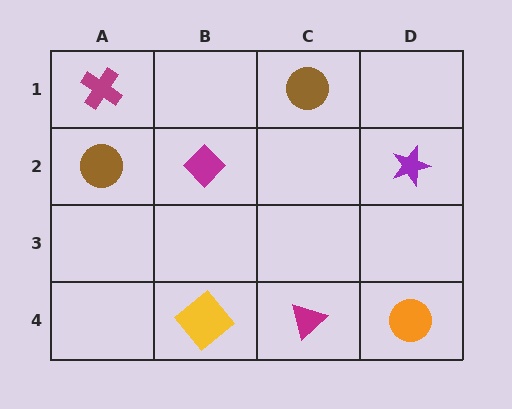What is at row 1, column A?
A magenta cross.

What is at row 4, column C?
A magenta triangle.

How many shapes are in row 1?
2 shapes.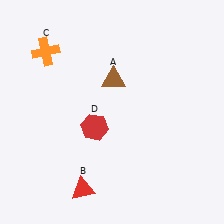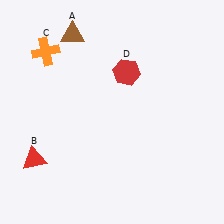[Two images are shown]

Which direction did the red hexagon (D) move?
The red hexagon (D) moved up.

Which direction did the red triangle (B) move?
The red triangle (B) moved left.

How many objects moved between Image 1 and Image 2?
3 objects moved between the two images.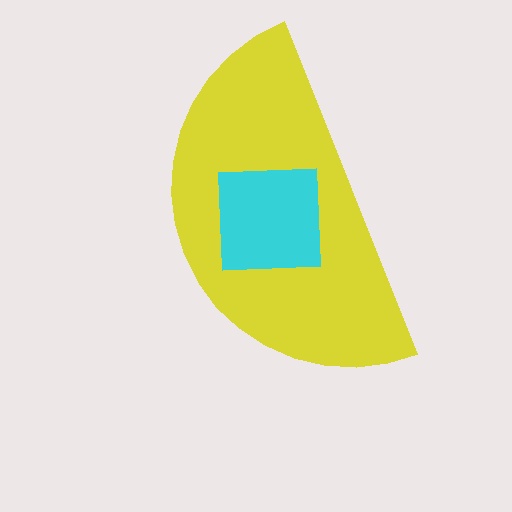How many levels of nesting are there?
2.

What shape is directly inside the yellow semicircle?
The cyan square.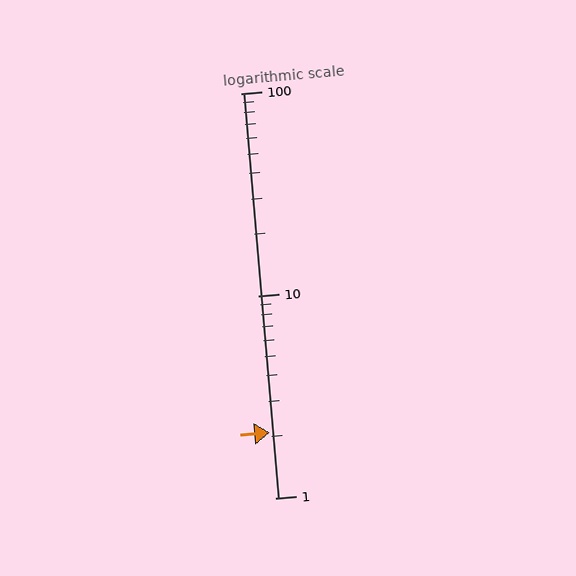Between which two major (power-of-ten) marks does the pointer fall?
The pointer is between 1 and 10.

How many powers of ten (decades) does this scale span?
The scale spans 2 decades, from 1 to 100.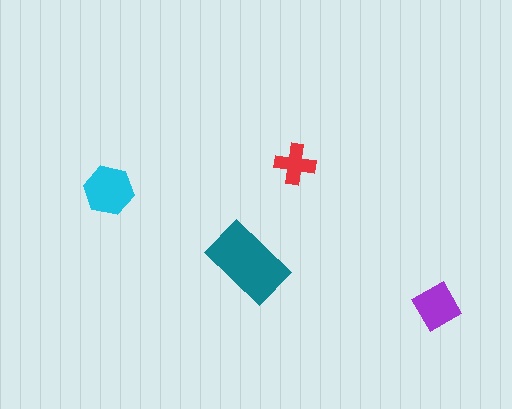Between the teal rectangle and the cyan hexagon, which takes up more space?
The teal rectangle.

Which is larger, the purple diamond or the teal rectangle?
The teal rectangle.